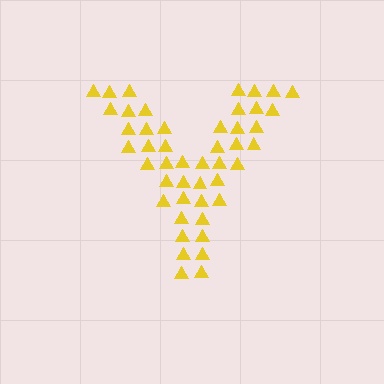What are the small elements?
The small elements are triangles.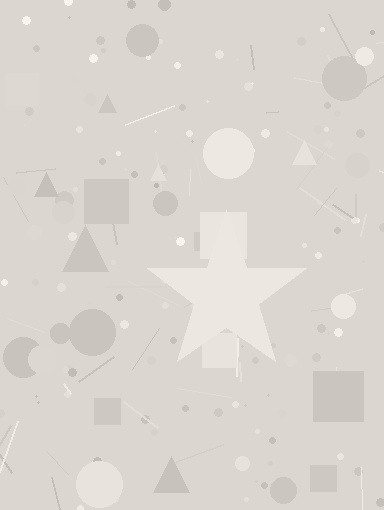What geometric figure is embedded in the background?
A star is embedded in the background.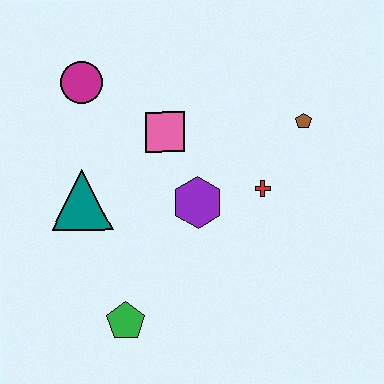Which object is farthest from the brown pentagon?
The green pentagon is farthest from the brown pentagon.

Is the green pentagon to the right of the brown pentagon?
No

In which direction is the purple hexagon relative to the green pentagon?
The purple hexagon is above the green pentagon.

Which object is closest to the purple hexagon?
The red cross is closest to the purple hexagon.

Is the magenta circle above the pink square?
Yes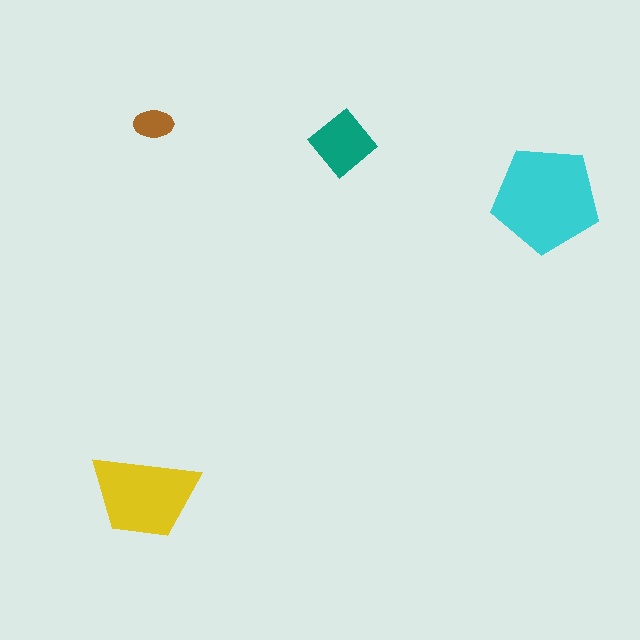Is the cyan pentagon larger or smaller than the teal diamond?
Larger.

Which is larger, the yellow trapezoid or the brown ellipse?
The yellow trapezoid.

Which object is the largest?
The cyan pentagon.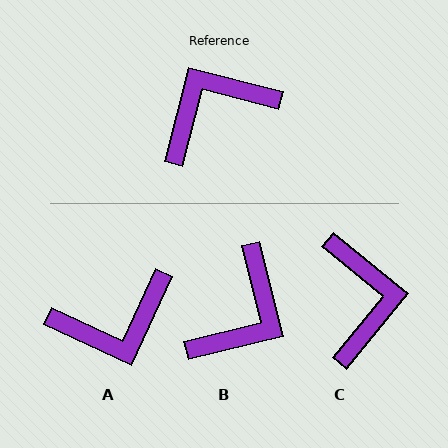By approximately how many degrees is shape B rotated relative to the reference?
Approximately 152 degrees clockwise.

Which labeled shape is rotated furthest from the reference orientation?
A, about 170 degrees away.